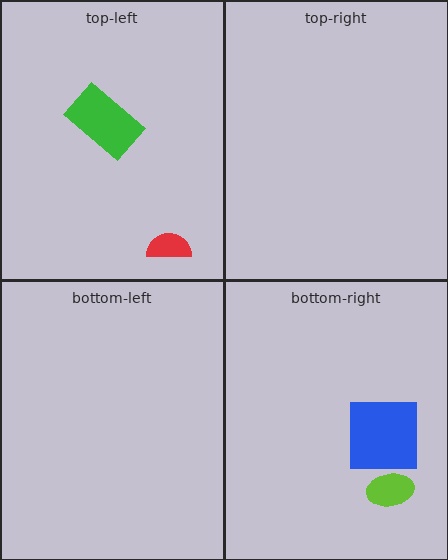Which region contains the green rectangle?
The top-left region.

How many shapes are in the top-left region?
2.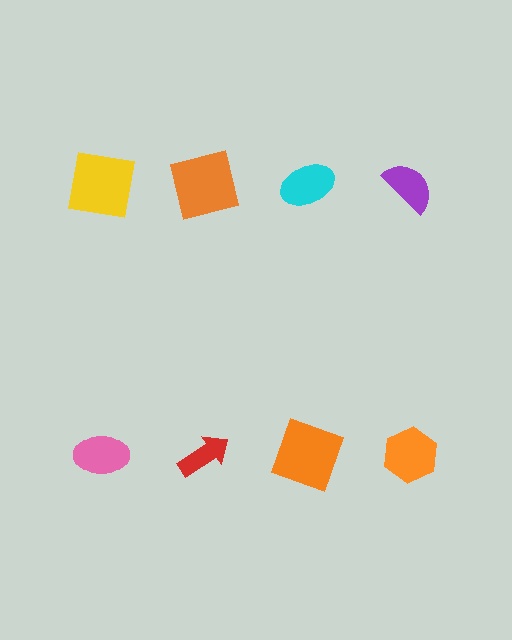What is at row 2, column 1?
A pink ellipse.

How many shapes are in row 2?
4 shapes.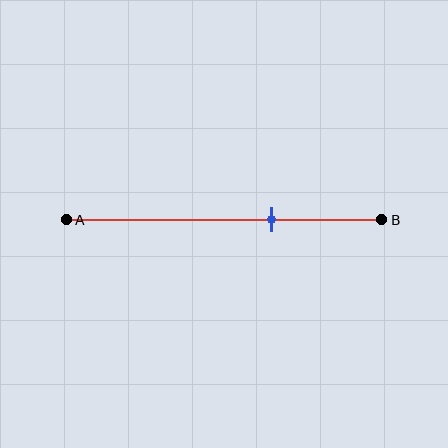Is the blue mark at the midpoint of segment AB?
No, the mark is at about 65% from A, not at the 50% midpoint.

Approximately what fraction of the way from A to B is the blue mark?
The blue mark is approximately 65% of the way from A to B.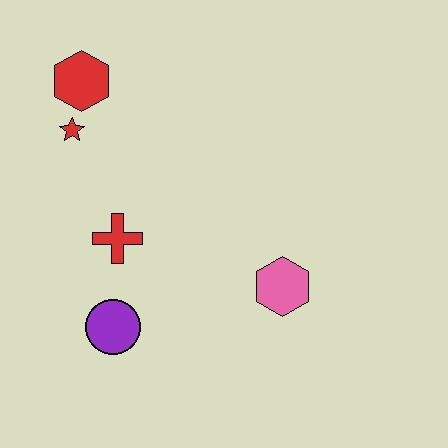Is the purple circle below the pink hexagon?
Yes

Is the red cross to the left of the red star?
No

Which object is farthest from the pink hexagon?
The red hexagon is farthest from the pink hexagon.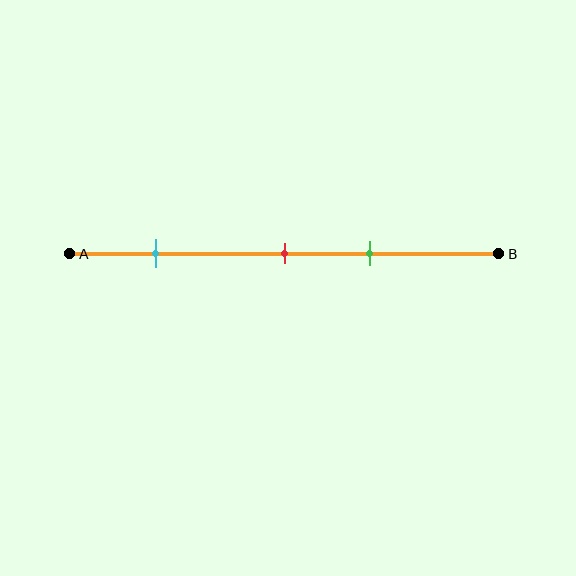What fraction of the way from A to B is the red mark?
The red mark is approximately 50% (0.5) of the way from A to B.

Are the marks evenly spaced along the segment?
No, the marks are not evenly spaced.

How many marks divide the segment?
There are 3 marks dividing the segment.